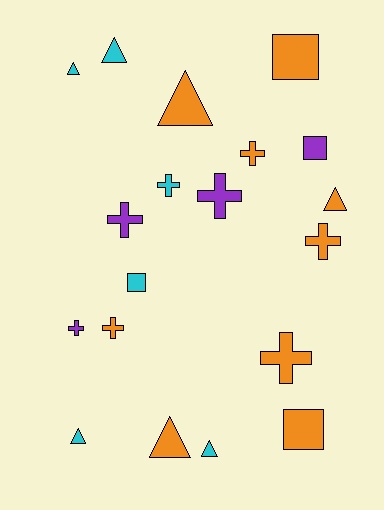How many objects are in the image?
There are 19 objects.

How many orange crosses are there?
There are 4 orange crosses.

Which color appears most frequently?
Orange, with 9 objects.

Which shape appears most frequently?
Cross, with 8 objects.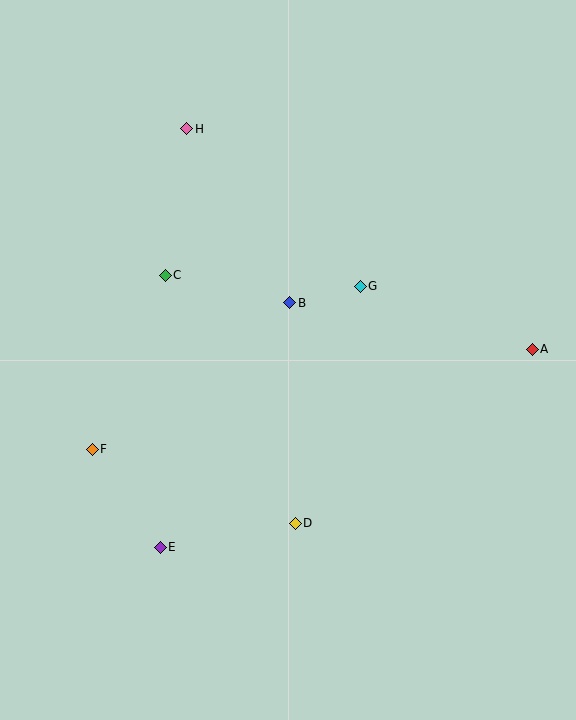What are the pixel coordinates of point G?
Point G is at (360, 286).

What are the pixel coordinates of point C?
Point C is at (165, 275).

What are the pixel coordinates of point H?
Point H is at (186, 129).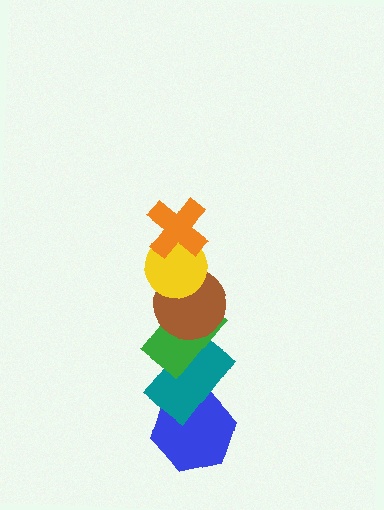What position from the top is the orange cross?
The orange cross is 1st from the top.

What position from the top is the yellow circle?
The yellow circle is 2nd from the top.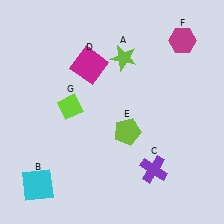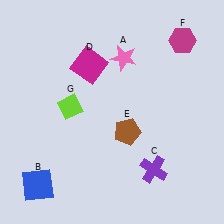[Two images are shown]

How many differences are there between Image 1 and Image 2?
There are 3 differences between the two images.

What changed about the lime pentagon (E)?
In Image 1, E is lime. In Image 2, it changed to brown.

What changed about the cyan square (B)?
In Image 1, B is cyan. In Image 2, it changed to blue.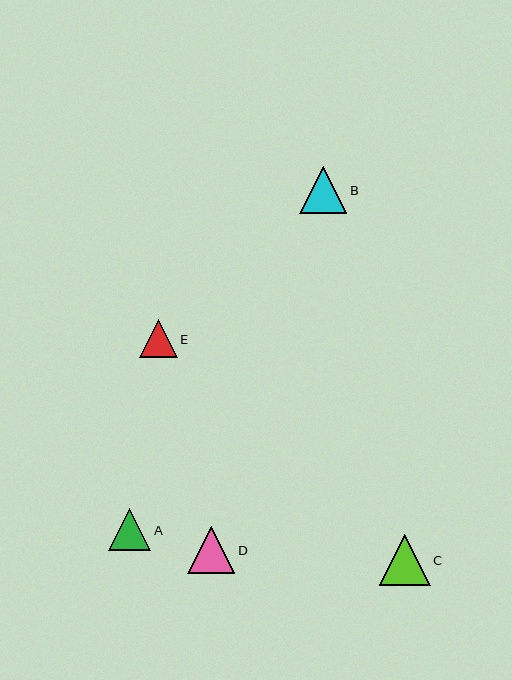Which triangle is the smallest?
Triangle E is the smallest with a size of approximately 38 pixels.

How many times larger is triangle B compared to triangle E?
Triangle B is approximately 1.3 times the size of triangle E.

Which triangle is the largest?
Triangle C is the largest with a size of approximately 51 pixels.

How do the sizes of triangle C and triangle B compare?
Triangle C and triangle B are approximately the same size.